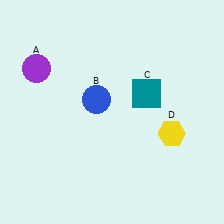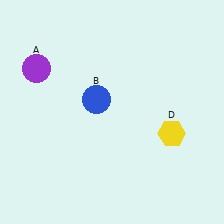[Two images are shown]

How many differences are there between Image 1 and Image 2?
There is 1 difference between the two images.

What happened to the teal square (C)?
The teal square (C) was removed in Image 2. It was in the top-right area of Image 1.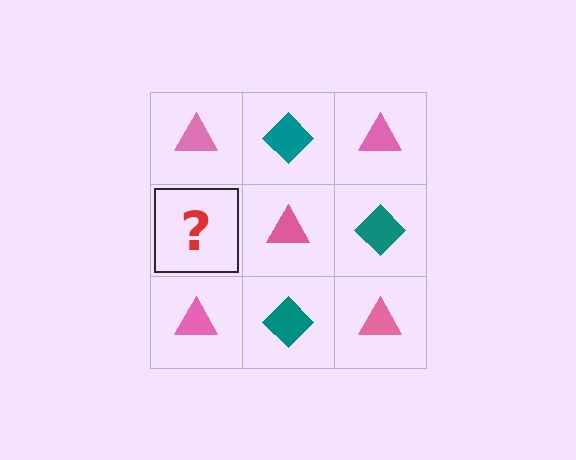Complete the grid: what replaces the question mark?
The question mark should be replaced with a teal diamond.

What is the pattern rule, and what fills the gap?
The rule is that it alternates pink triangle and teal diamond in a checkerboard pattern. The gap should be filled with a teal diamond.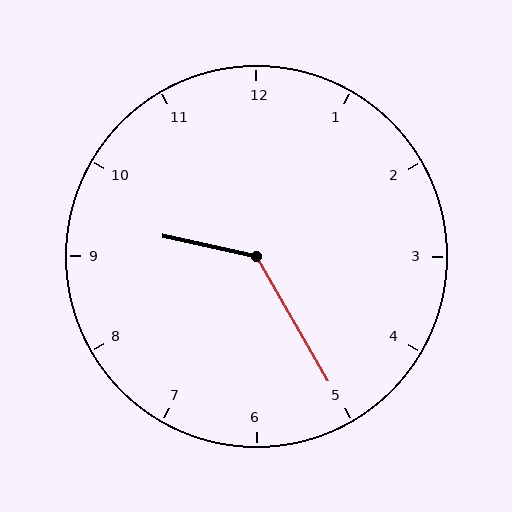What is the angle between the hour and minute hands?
Approximately 132 degrees.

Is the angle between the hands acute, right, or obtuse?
It is obtuse.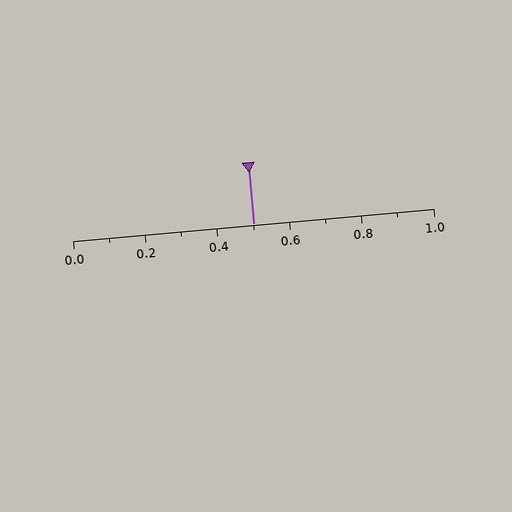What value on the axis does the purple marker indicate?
The marker indicates approximately 0.5.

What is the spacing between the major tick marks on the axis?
The major ticks are spaced 0.2 apart.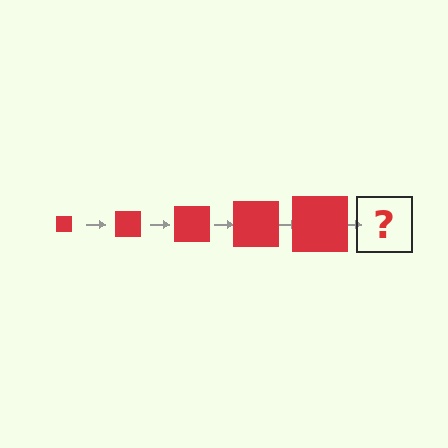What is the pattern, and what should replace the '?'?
The pattern is that the square gets progressively larger each step. The '?' should be a red square, larger than the previous one.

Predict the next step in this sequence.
The next step is a red square, larger than the previous one.